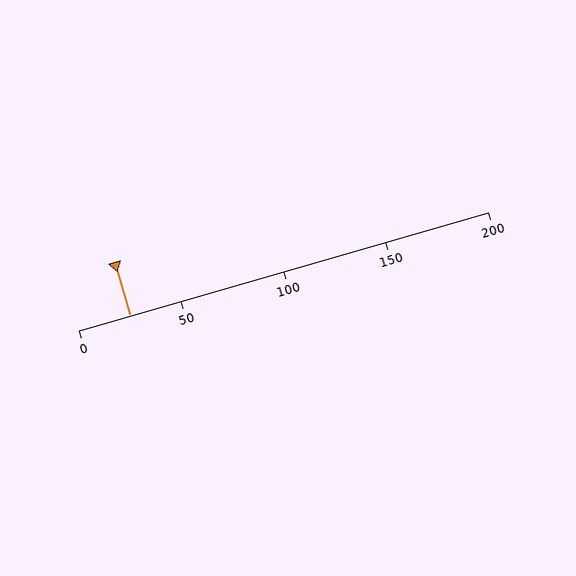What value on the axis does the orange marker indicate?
The marker indicates approximately 25.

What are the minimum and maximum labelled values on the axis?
The axis runs from 0 to 200.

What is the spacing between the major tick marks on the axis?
The major ticks are spaced 50 apart.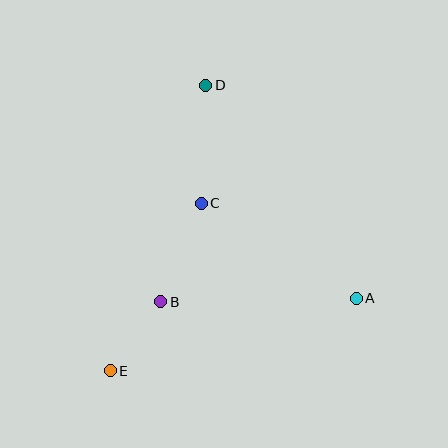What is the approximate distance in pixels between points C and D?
The distance between C and D is approximately 118 pixels.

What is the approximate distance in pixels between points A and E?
The distance between A and E is approximately 257 pixels.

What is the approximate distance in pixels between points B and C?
The distance between B and C is approximately 107 pixels.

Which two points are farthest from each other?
Points D and E are farthest from each other.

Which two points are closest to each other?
Points B and E are closest to each other.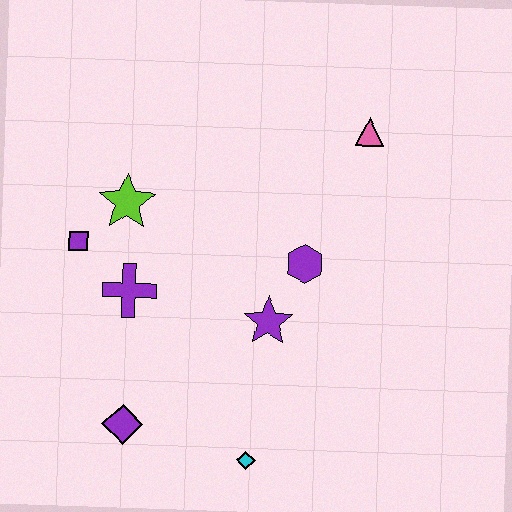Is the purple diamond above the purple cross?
No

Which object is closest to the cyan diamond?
The purple diamond is closest to the cyan diamond.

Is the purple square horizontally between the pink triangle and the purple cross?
No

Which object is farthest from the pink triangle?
The purple diamond is farthest from the pink triangle.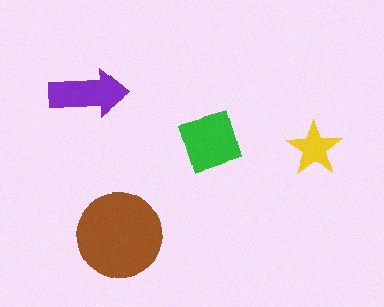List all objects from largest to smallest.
The brown circle, the green square, the purple arrow, the yellow star.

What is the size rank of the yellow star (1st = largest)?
4th.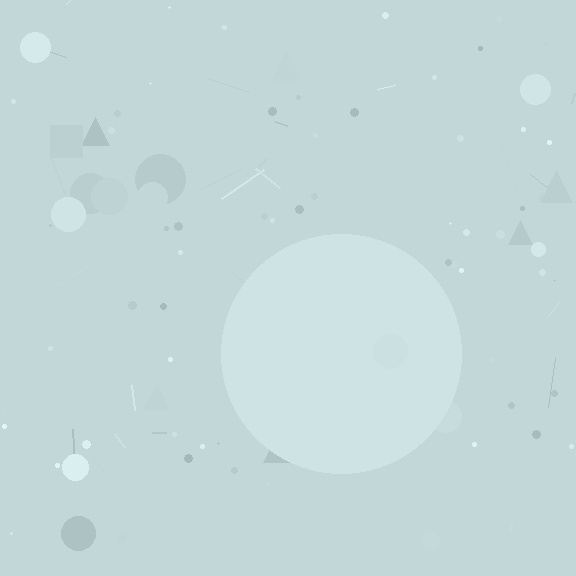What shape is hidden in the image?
A circle is hidden in the image.